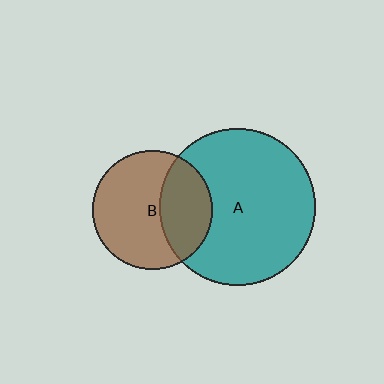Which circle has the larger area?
Circle A (teal).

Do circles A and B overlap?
Yes.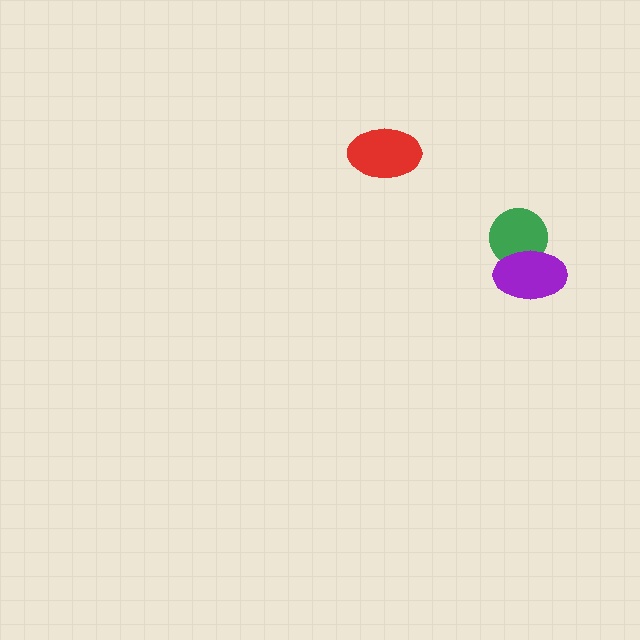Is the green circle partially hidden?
Yes, it is partially covered by another shape.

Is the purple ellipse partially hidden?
No, no other shape covers it.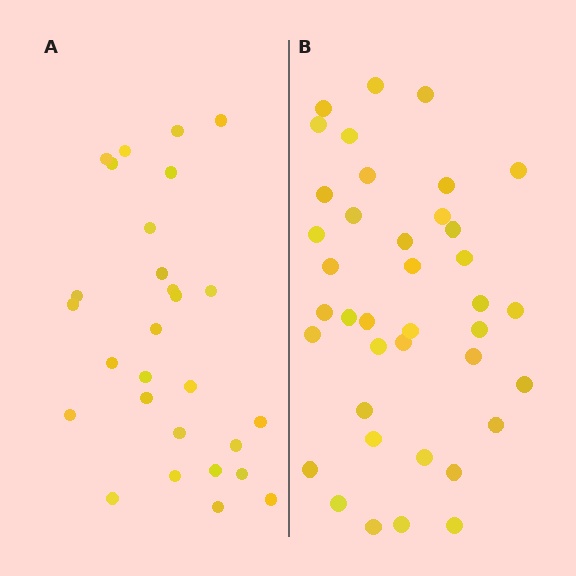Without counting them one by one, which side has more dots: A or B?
Region B (the right region) has more dots.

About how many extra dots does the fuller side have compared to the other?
Region B has roughly 12 or so more dots than region A.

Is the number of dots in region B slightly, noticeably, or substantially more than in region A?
Region B has noticeably more, but not dramatically so. The ratio is roughly 1.4 to 1.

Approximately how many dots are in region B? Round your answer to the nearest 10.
About 40 dots. (The exact count is 39, which rounds to 40.)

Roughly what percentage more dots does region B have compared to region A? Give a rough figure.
About 40% more.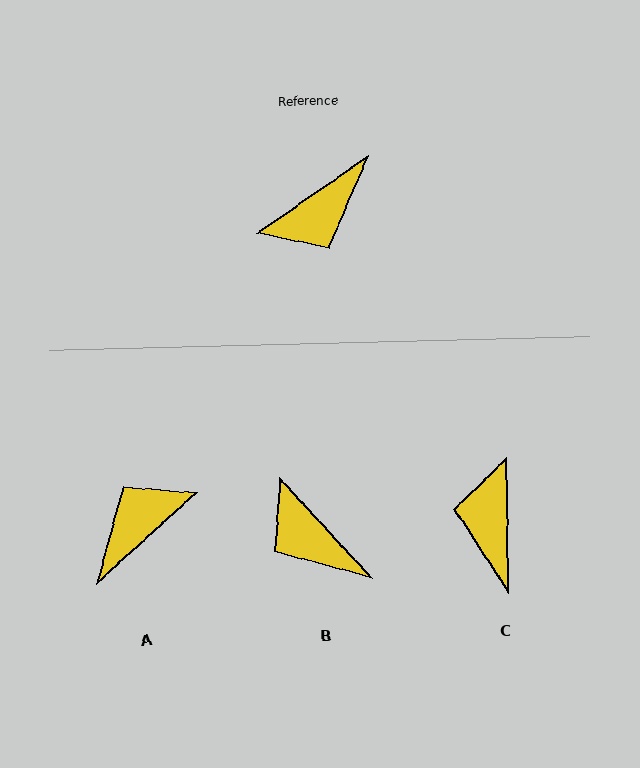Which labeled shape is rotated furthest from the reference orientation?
A, about 172 degrees away.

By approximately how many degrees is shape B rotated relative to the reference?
Approximately 82 degrees clockwise.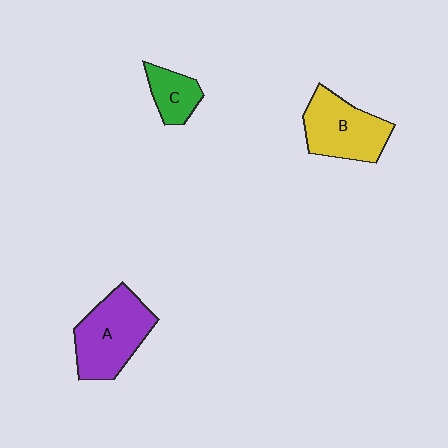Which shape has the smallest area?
Shape C (green).